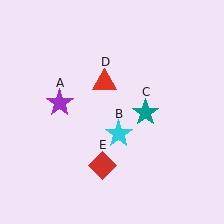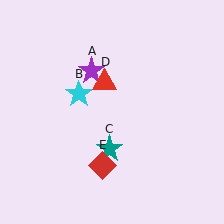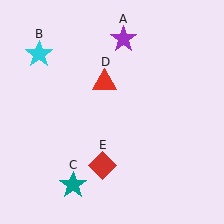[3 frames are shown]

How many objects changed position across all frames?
3 objects changed position: purple star (object A), cyan star (object B), teal star (object C).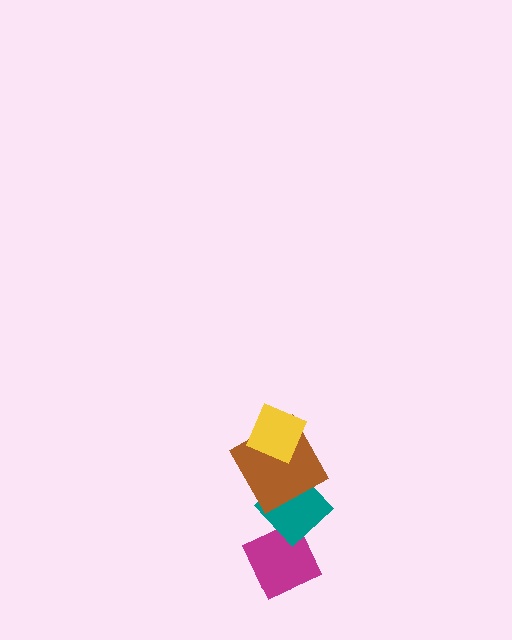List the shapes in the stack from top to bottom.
From top to bottom: the yellow diamond, the brown square, the teal diamond, the magenta diamond.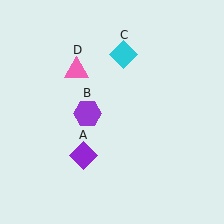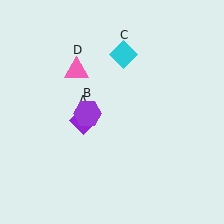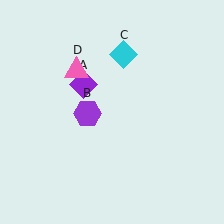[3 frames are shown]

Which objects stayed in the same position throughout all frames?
Purple hexagon (object B) and cyan diamond (object C) and pink triangle (object D) remained stationary.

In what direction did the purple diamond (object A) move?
The purple diamond (object A) moved up.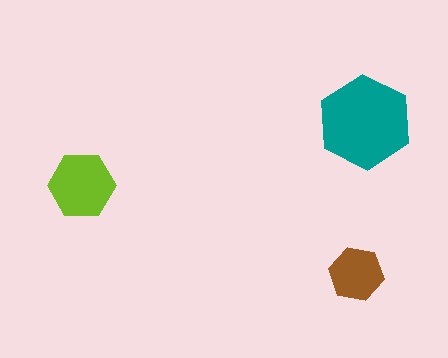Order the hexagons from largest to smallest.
the teal one, the lime one, the brown one.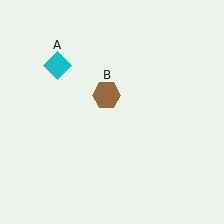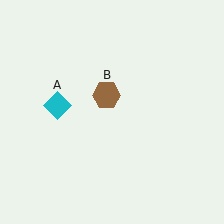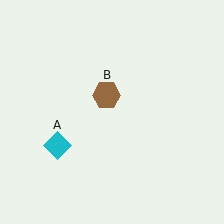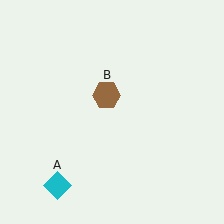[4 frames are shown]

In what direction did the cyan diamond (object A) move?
The cyan diamond (object A) moved down.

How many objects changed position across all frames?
1 object changed position: cyan diamond (object A).